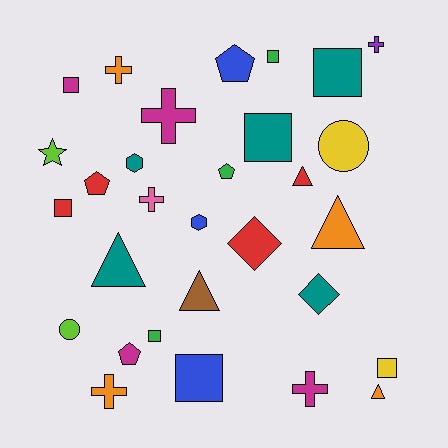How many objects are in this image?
There are 30 objects.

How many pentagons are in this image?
There are 4 pentagons.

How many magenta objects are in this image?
There are 4 magenta objects.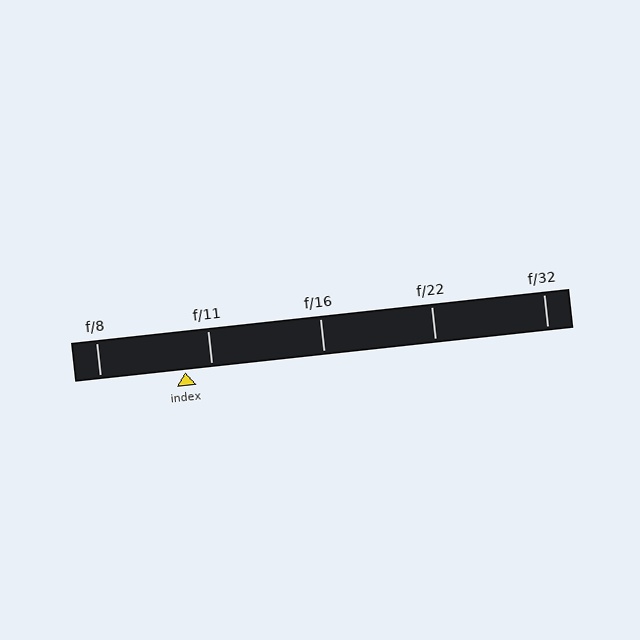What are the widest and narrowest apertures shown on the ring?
The widest aperture shown is f/8 and the narrowest is f/32.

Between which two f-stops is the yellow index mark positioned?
The index mark is between f/8 and f/11.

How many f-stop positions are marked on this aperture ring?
There are 5 f-stop positions marked.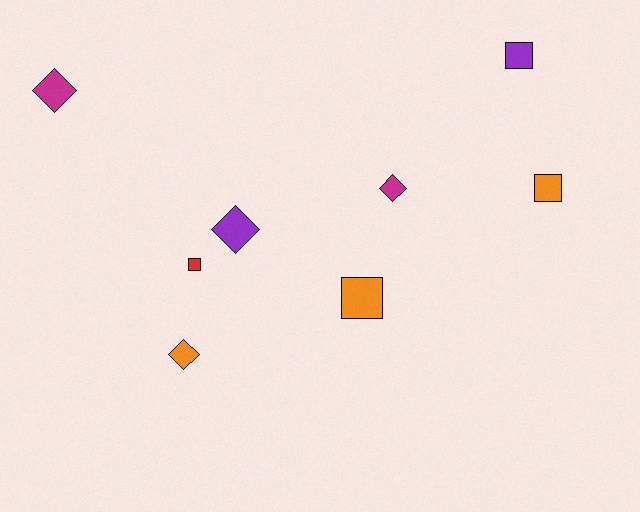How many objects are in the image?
There are 8 objects.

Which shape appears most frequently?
Diamond, with 4 objects.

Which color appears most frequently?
Orange, with 3 objects.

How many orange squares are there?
There are 2 orange squares.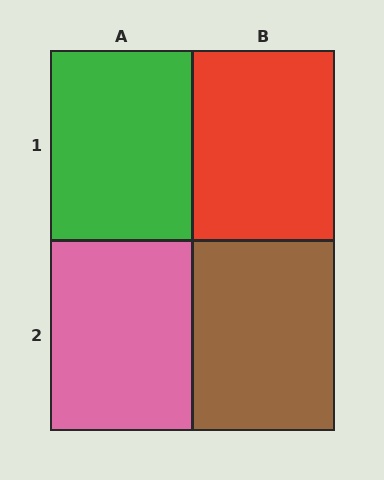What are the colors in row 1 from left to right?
Green, red.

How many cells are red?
1 cell is red.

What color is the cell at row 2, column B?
Brown.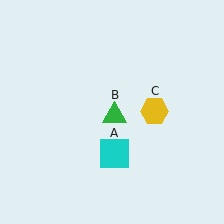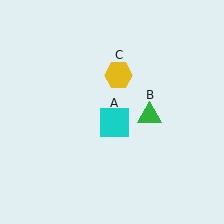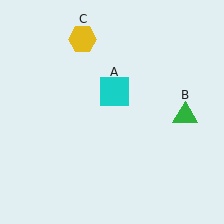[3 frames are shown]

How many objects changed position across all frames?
3 objects changed position: cyan square (object A), green triangle (object B), yellow hexagon (object C).